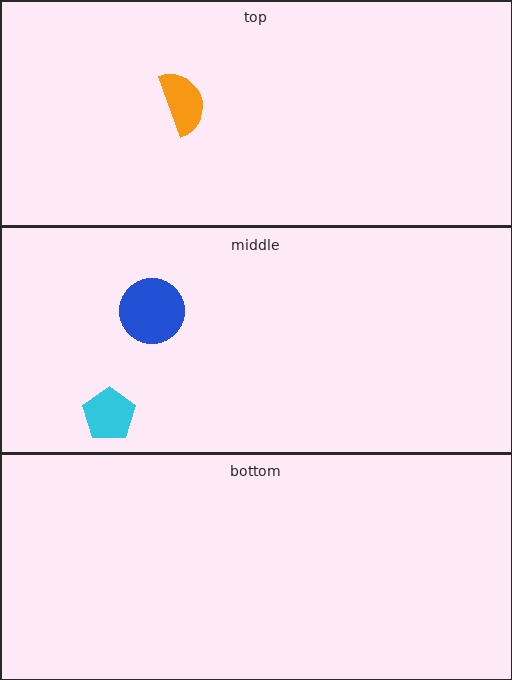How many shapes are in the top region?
1.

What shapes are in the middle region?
The blue circle, the cyan pentagon.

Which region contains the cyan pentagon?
The middle region.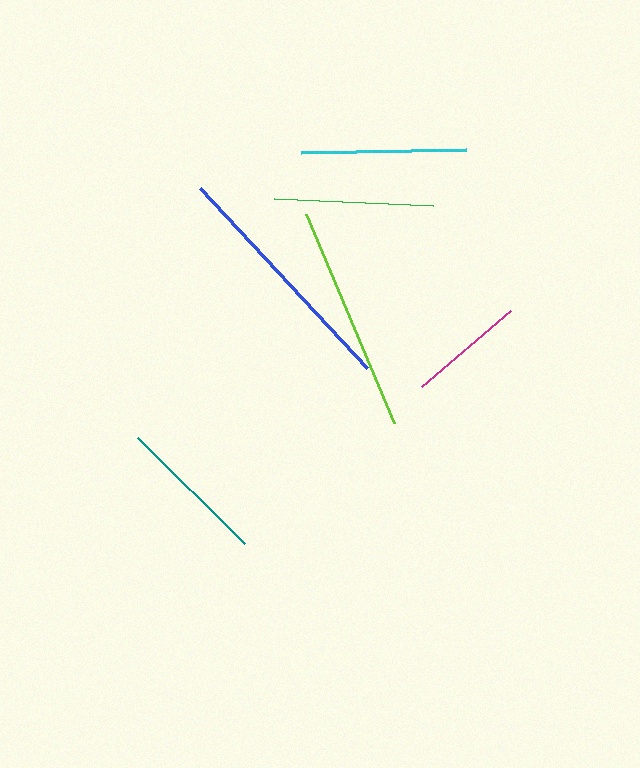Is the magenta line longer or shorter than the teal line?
The teal line is longer than the magenta line.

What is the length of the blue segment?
The blue segment is approximately 246 pixels long.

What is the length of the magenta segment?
The magenta segment is approximately 117 pixels long.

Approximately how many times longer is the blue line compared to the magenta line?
The blue line is approximately 2.1 times the length of the magenta line.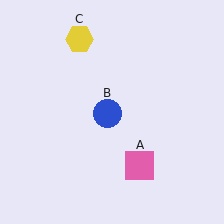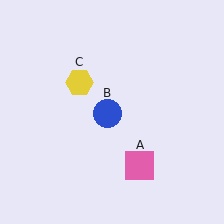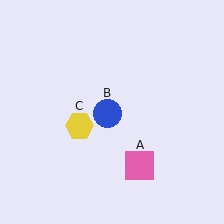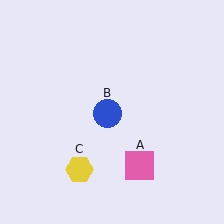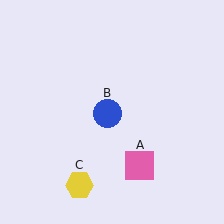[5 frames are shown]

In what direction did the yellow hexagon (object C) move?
The yellow hexagon (object C) moved down.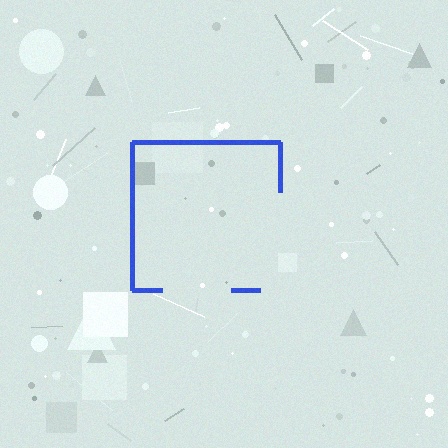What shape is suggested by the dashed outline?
The dashed outline suggests a square.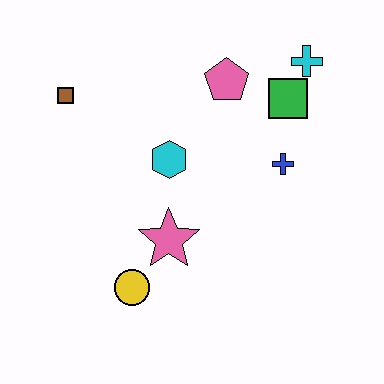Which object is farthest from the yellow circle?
The cyan cross is farthest from the yellow circle.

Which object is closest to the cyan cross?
The green square is closest to the cyan cross.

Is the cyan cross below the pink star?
No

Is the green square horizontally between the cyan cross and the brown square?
Yes